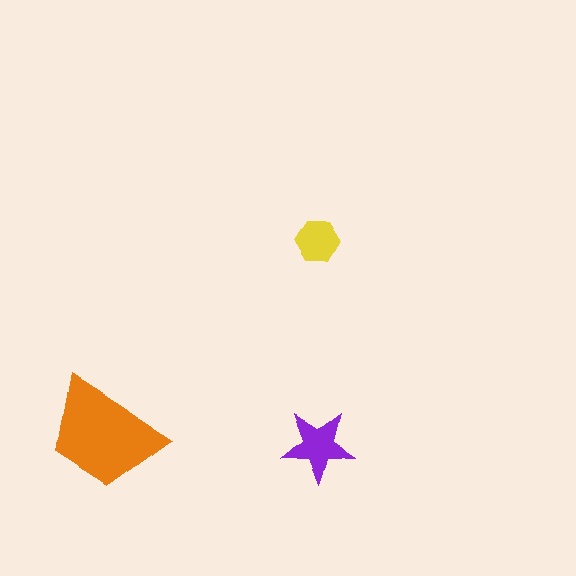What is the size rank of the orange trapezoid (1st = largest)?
1st.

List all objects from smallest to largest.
The yellow hexagon, the purple star, the orange trapezoid.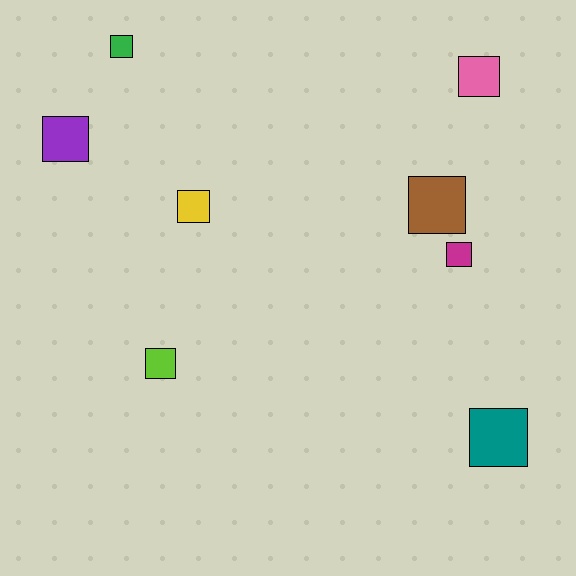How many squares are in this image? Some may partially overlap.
There are 8 squares.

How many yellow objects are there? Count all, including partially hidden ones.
There is 1 yellow object.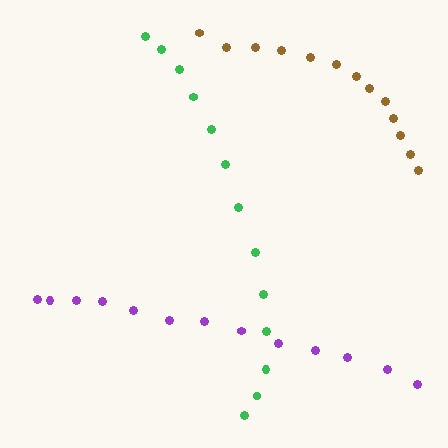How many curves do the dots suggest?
There are 3 distinct paths.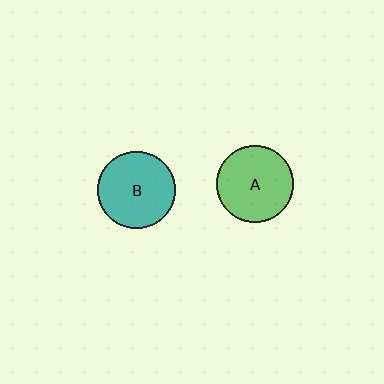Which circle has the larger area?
Circle B (teal).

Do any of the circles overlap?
No, none of the circles overlap.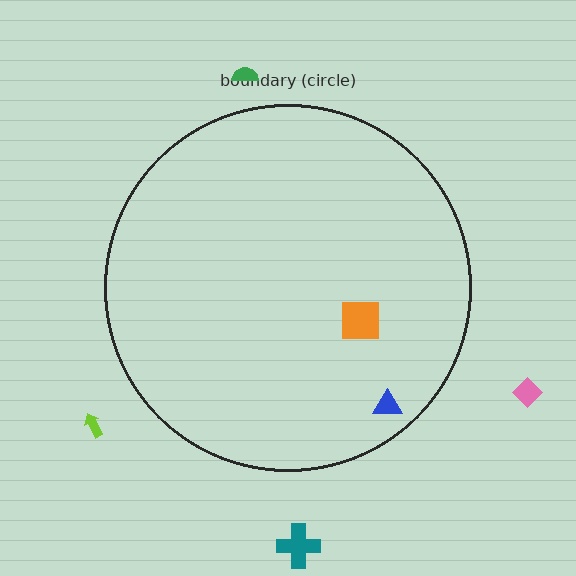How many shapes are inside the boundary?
2 inside, 4 outside.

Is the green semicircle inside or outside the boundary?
Outside.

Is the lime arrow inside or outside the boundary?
Outside.